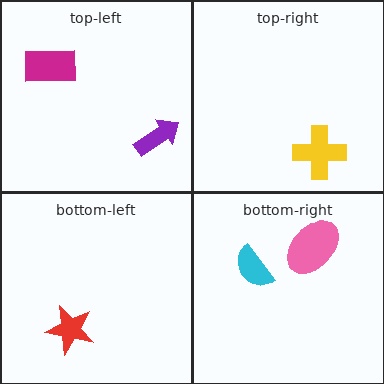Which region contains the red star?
The bottom-left region.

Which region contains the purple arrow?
The top-left region.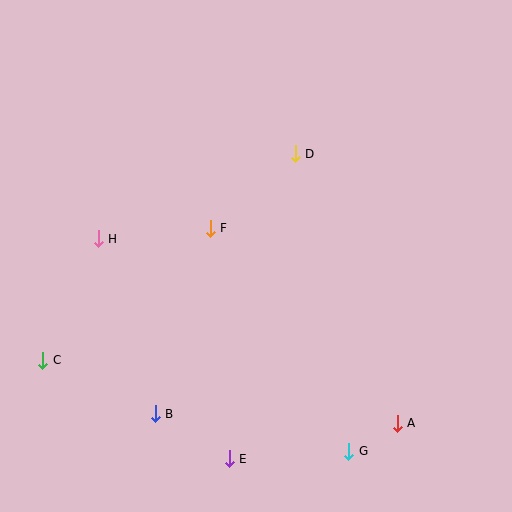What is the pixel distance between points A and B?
The distance between A and B is 242 pixels.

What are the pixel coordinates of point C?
Point C is at (43, 360).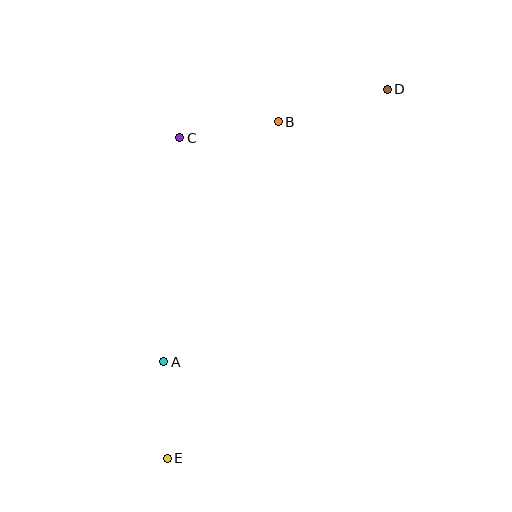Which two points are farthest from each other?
Points D and E are farthest from each other.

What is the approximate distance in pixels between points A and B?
The distance between A and B is approximately 266 pixels.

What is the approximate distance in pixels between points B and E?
The distance between B and E is approximately 355 pixels.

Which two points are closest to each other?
Points A and E are closest to each other.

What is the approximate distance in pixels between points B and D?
The distance between B and D is approximately 114 pixels.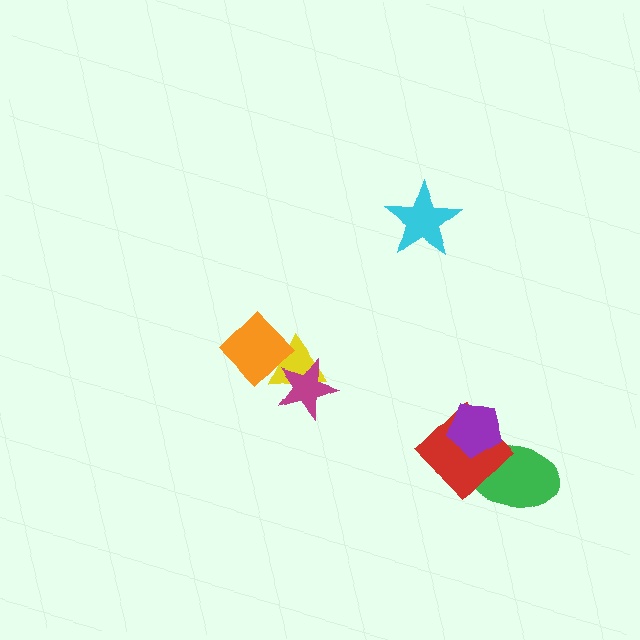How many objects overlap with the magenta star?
1 object overlaps with the magenta star.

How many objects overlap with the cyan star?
0 objects overlap with the cyan star.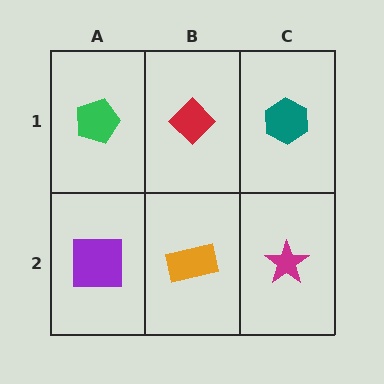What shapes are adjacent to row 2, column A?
A green pentagon (row 1, column A), an orange rectangle (row 2, column B).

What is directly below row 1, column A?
A purple square.